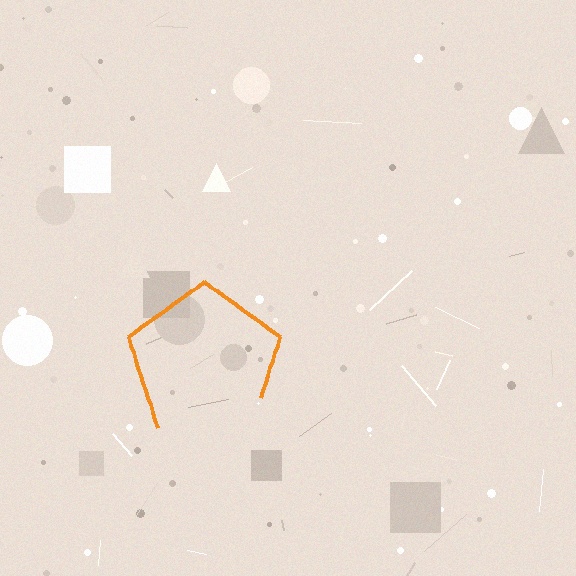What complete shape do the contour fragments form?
The contour fragments form a pentagon.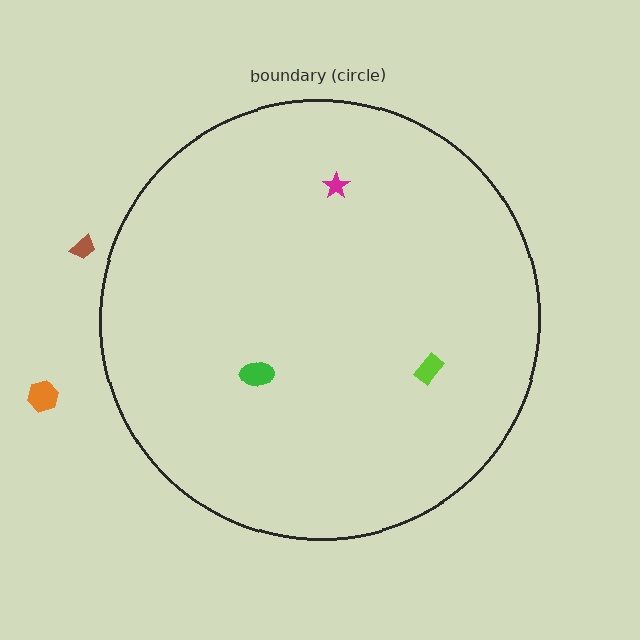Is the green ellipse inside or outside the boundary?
Inside.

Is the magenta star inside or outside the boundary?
Inside.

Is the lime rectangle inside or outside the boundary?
Inside.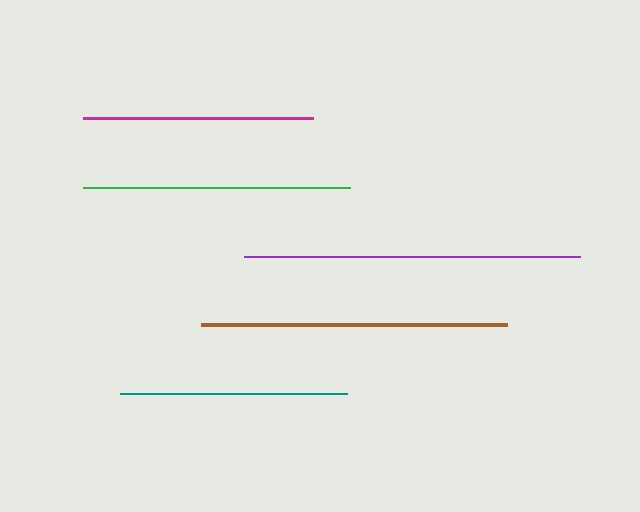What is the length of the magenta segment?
The magenta segment is approximately 230 pixels long.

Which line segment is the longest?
The purple line is the longest at approximately 337 pixels.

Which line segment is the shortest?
The teal line is the shortest at approximately 227 pixels.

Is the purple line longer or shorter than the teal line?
The purple line is longer than the teal line.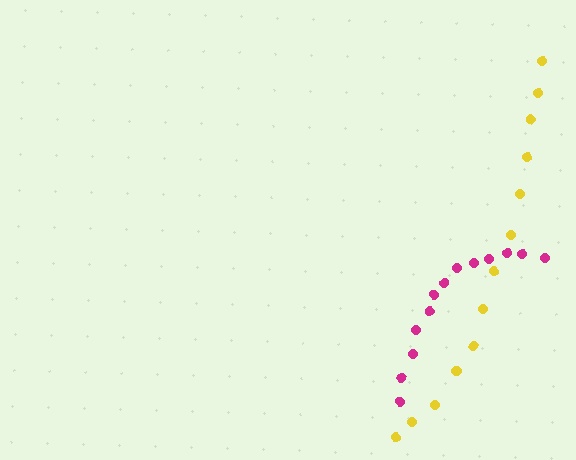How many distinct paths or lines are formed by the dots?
There are 2 distinct paths.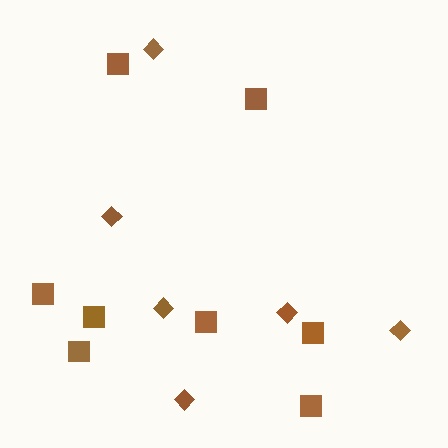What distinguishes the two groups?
There are 2 groups: one group of diamonds (6) and one group of squares (8).